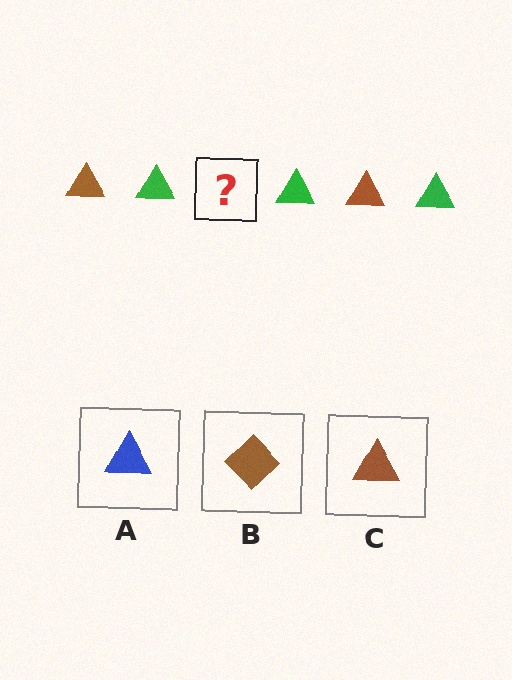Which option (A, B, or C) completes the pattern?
C.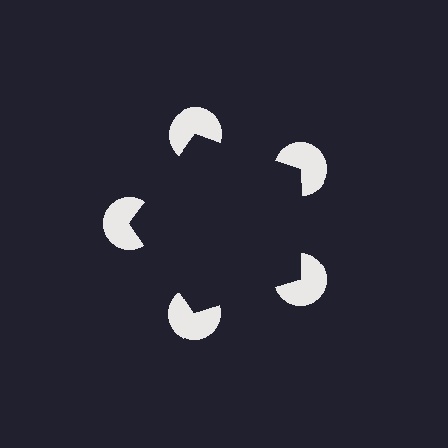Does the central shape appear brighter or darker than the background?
It typically appears slightly darker than the background, even though no actual brightness change is drawn.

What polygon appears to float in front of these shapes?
An illusory pentagon — its edges are inferred from the aligned wedge cuts in the pac-man discs, not physically drawn.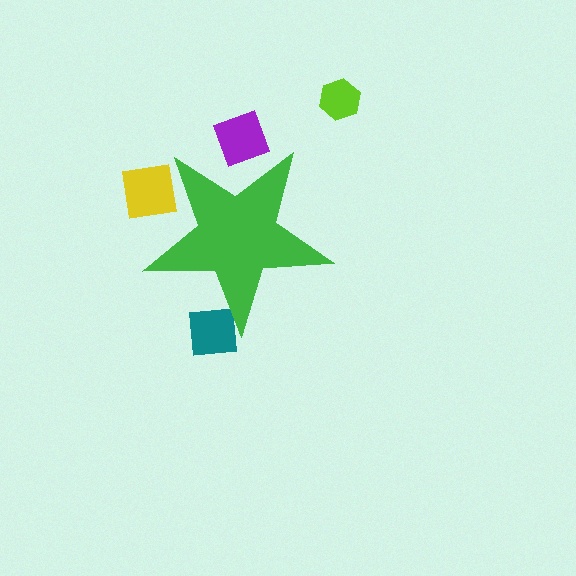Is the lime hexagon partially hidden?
No, the lime hexagon is fully visible.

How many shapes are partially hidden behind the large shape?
3 shapes are partially hidden.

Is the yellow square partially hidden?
Yes, the yellow square is partially hidden behind the green star.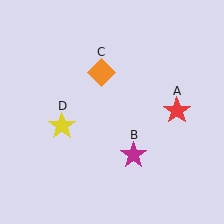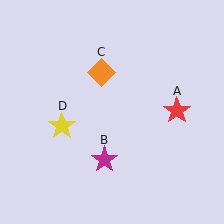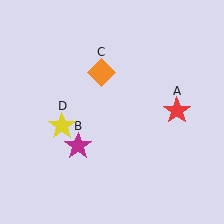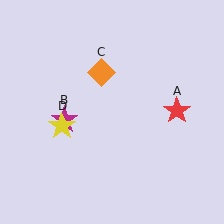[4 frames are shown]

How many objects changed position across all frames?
1 object changed position: magenta star (object B).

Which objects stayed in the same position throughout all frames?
Red star (object A) and orange diamond (object C) and yellow star (object D) remained stationary.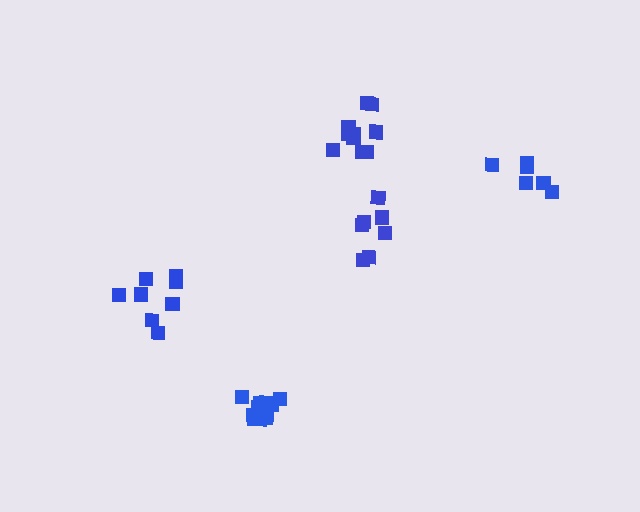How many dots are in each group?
Group 1: 8 dots, Group 2: 7 dots, Group 3: 10 dots, Group 4: 12 dots, Group 5: 6 dots (43 total).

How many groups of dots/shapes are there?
There are 5 groups.